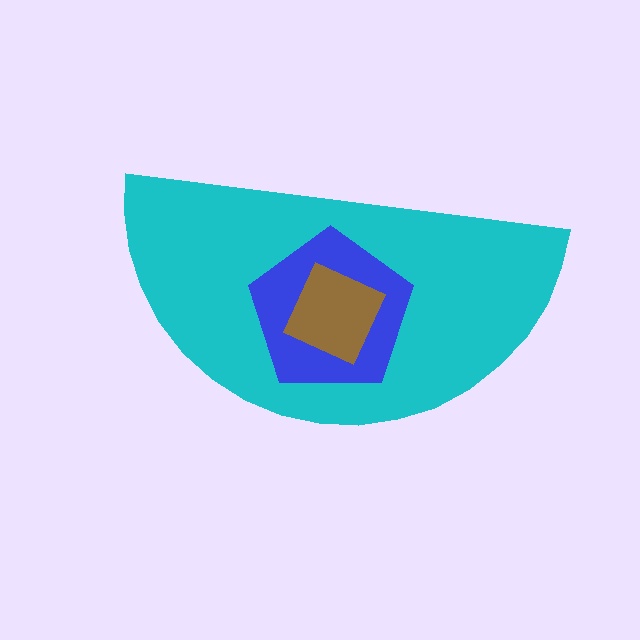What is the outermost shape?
The cyan semicircle.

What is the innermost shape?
The brown diamond.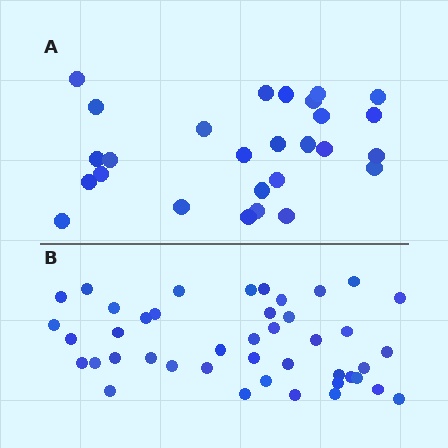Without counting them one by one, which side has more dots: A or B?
Region B (the bottom region) has more dots.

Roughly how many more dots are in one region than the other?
Region B has approximately 15 more dots than region A.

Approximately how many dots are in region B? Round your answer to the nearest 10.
About 40 dots. (The exact count is 43, which rounds to 40.)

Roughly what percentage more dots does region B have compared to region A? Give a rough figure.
About 60% more.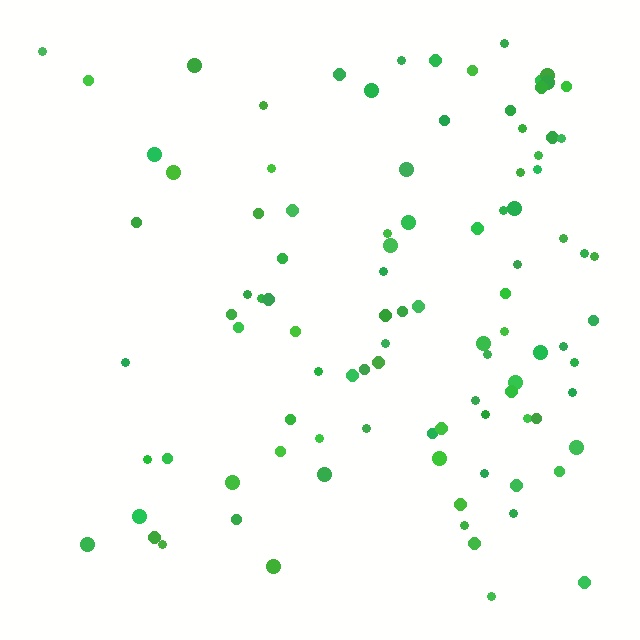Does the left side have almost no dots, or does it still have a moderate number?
Still a moderate number, just noticeably fewer than the right.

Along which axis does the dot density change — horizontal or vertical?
Horizontal.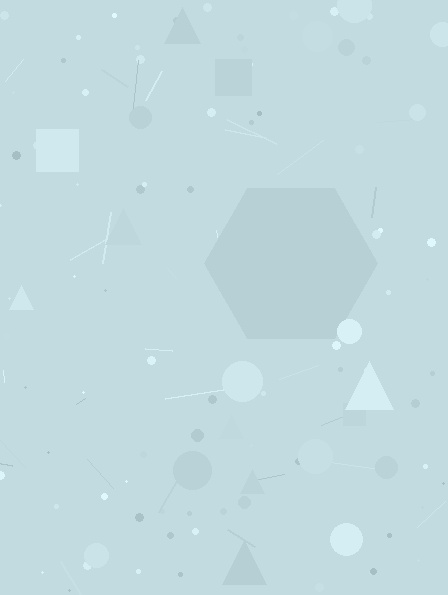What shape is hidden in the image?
A hexagon is hidden in the image.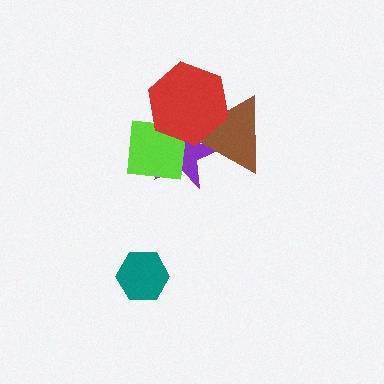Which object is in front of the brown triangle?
The red hexagon is in front of the brown triangle.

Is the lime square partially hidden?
Yes, it is partially covered by another shape.